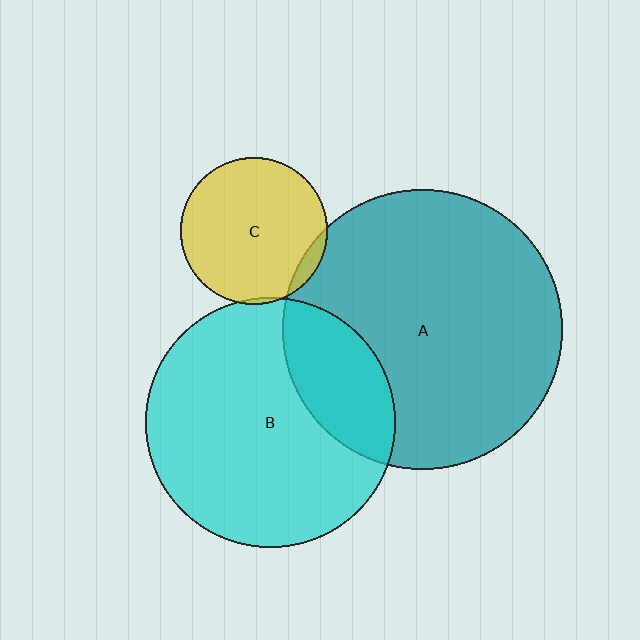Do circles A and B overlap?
Yes.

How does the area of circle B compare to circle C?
Approximately 2.9 times.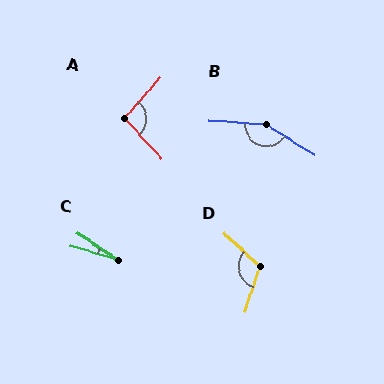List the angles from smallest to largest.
C (16°), A (96°), D (114°), B (151°).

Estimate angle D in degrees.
Approximately 114 degrees.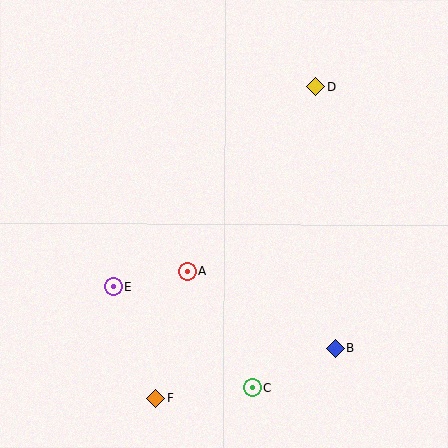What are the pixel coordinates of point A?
Point A is at (187, 271).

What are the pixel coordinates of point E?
Point E is at (113, 287).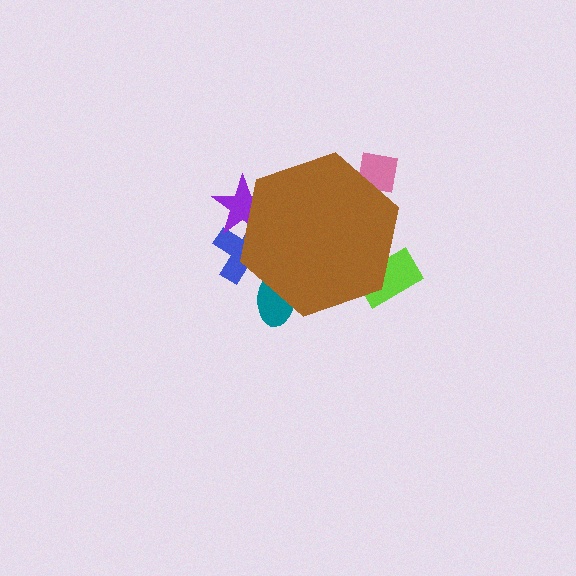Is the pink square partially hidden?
Yes, the pink square is partially hidden behind the brown hexagon.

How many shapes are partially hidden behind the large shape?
5 shapes are partially hidden.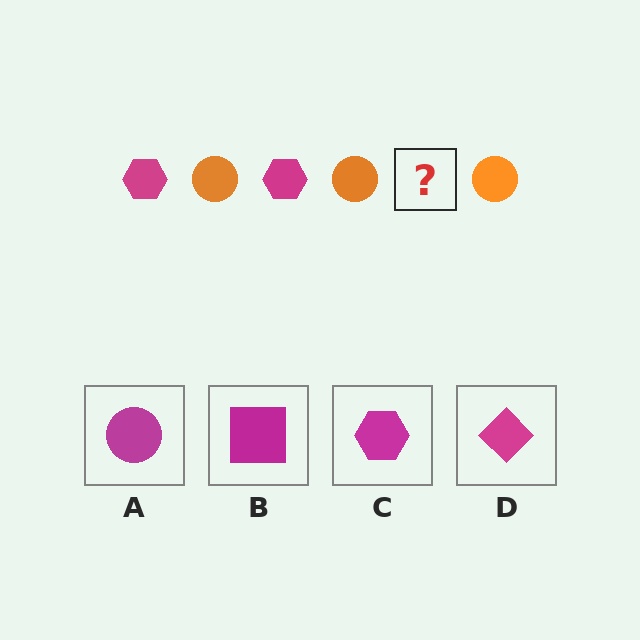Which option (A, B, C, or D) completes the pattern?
C.